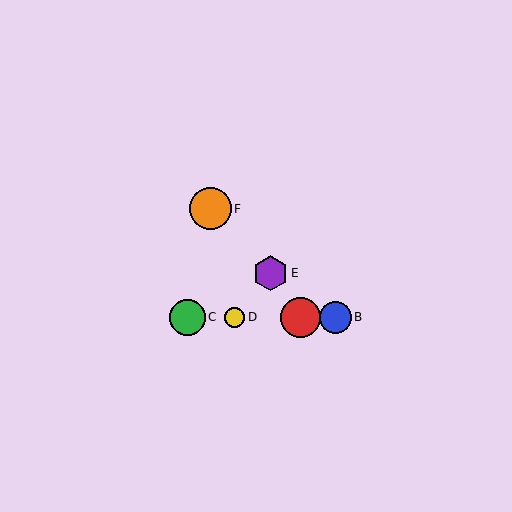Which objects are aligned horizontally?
Objects A, B, C, D are aligned horizontally.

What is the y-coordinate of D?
Object D is at y≈317.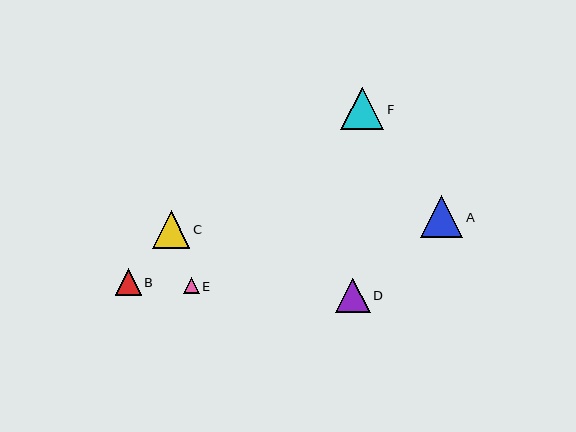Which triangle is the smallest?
Triangle E is the smallest with a size of approximately 16 pixels.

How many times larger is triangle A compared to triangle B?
Triangle A is approximately 1.6 times the size of triangle B.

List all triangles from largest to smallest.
From largest to smallest: F, A, C, D, B, E.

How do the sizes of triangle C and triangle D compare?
Triangle C and triangle D are approximately the same size.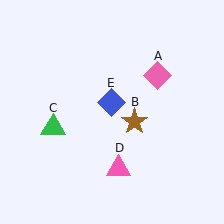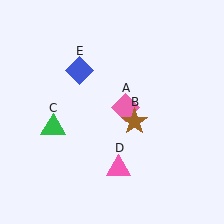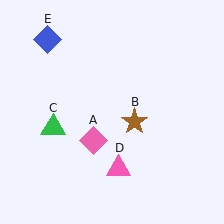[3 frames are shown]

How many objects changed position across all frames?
2 objects changed position: pink diamond (object A), blue diamond (object E).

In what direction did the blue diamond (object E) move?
The blue diamond (object E) moved up and to the left.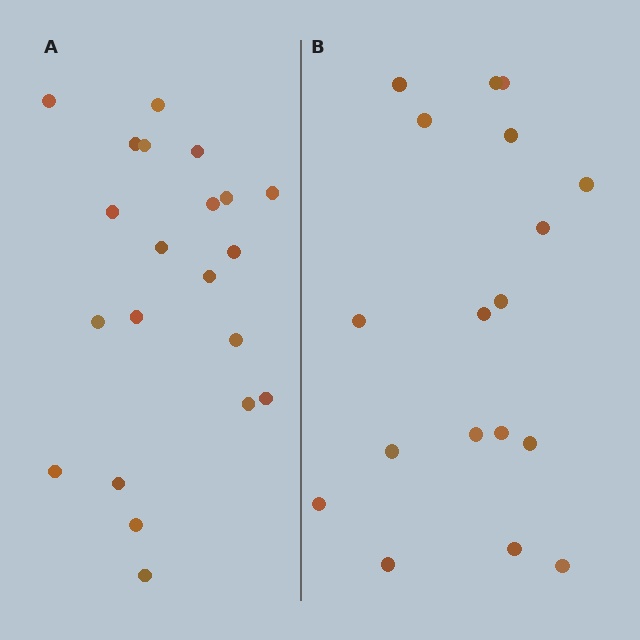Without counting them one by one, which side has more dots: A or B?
Region A (the left region) has more dots.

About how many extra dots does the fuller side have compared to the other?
Region A has just a few more — roughly 2 or 3 more dots than region B.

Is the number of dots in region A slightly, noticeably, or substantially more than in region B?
Region A has only slightly more — the two regions are fairly close. The ratio is roughly 1.2 to 1.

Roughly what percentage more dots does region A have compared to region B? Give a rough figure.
About 15% more.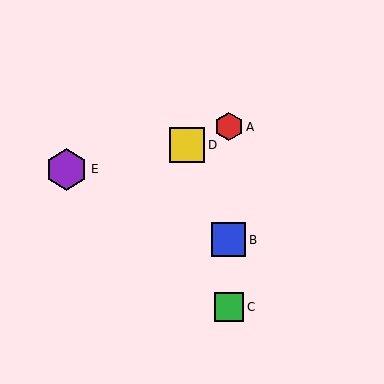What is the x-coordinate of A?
Object A is at x≈229.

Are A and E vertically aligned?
No, A is at x≈229 and E is at x≈67.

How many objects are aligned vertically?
3 objects (A, B, C) are aligned vertically.